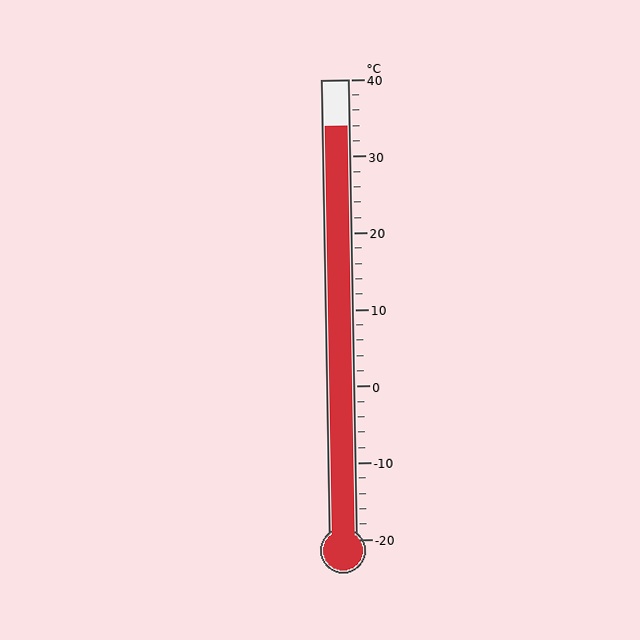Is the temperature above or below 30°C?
The temperature is above 30°C.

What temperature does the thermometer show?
The thermometer shows approximately 34°C.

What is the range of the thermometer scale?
The thermometer scale ranges from -20°C to 40°C.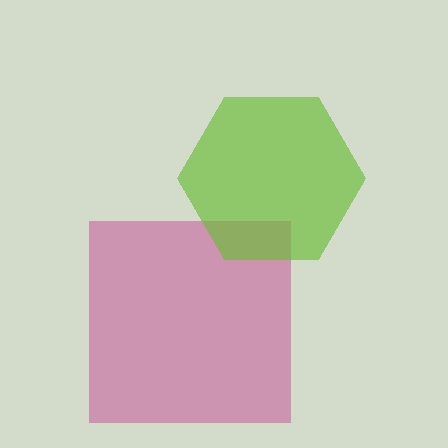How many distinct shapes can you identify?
There are 2 distinct shapes: a magenta square, a lime hexagon.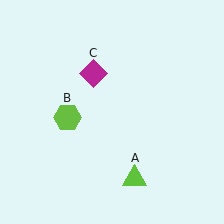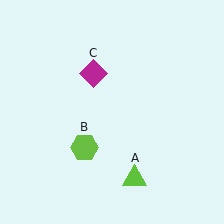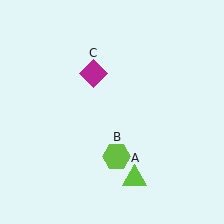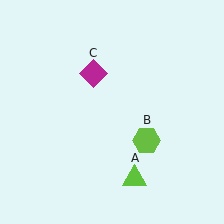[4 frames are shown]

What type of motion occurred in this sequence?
The lime hexagon (object B) rotated counterclockwise around the center of the scene.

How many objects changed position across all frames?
1 object changed position: lime hexagon (object B).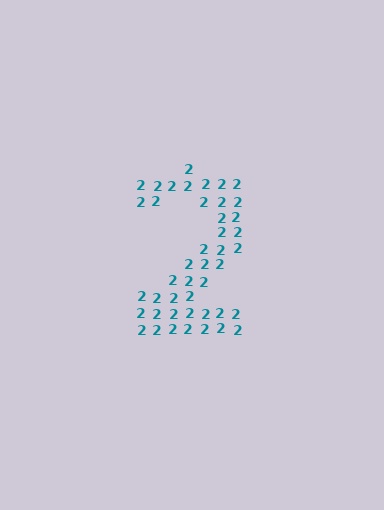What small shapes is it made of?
It is made of small digit 2's.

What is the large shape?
The large shape is the digit 2.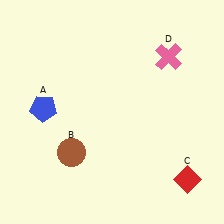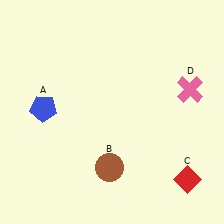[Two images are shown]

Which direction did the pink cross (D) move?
The pink cross (D) moved down.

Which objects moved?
The objects that moved are: the brown circle (B), the pink cross (D).